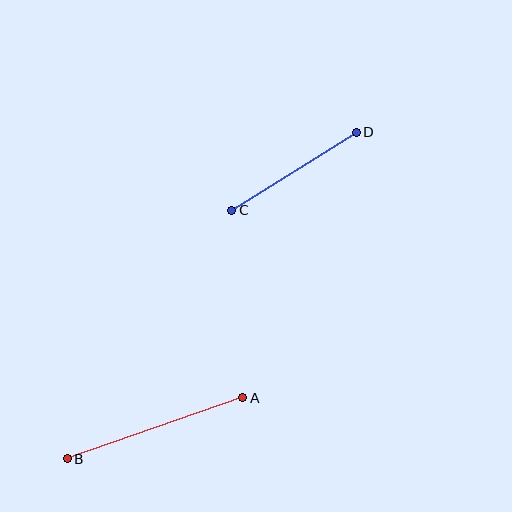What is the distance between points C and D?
The distance is approximately 147 pixels.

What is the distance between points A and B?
The distance is approximately 186 pixels.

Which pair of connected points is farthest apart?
Points A and B are farthest apart.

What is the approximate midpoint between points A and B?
The midpoint is at approximately (155, 428) pixels.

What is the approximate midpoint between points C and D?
The midpoint is at approximately (294, 171) pixels.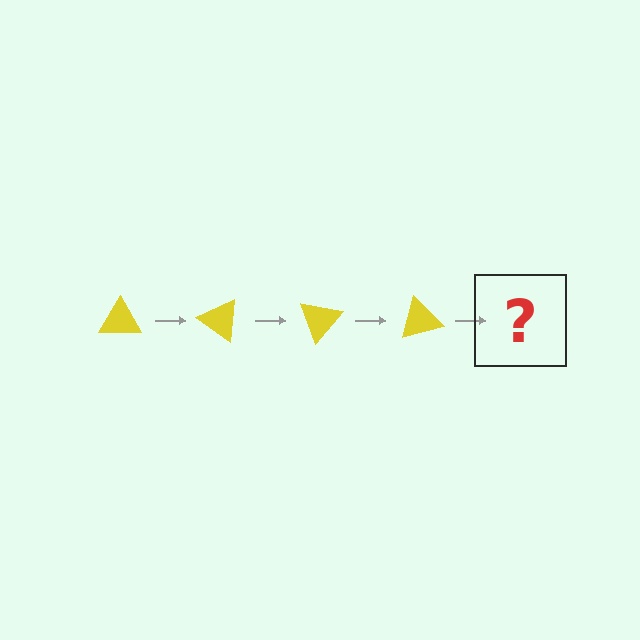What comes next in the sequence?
The next element should be a yellow triangle rotated 140 degrees.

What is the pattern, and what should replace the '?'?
The pattern is that the triangle rotates 35 degrees each step. The '?' should be a yellow triangle rotated 140 degrees.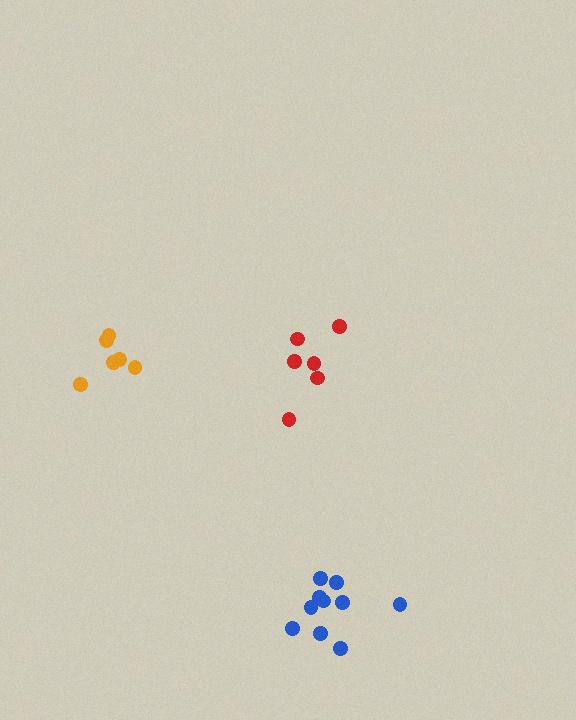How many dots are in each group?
Group 1: 6 dots, Group 2: 10 dots, Group 3: 6 dots (22 total).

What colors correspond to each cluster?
The clusters are colored: orange, blue, red.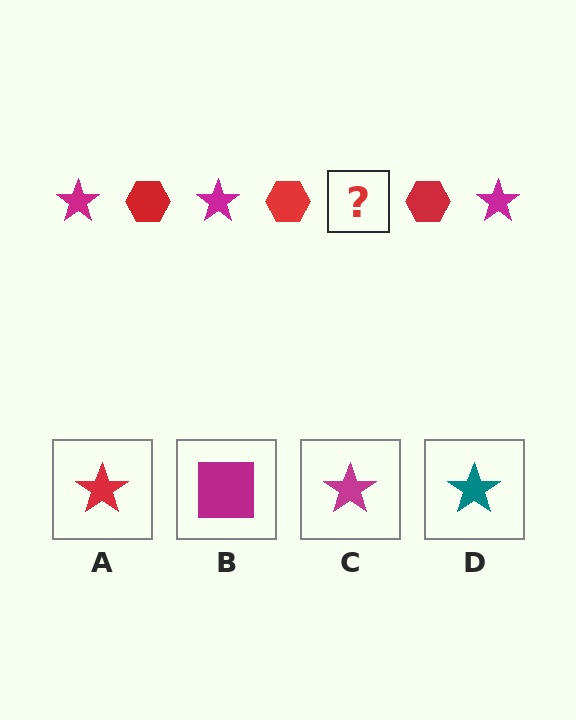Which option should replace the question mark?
Option C.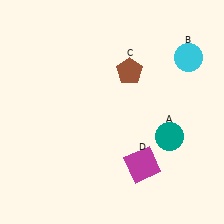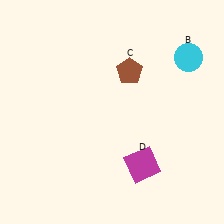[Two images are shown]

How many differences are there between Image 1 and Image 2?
There is 1 difference between the two images.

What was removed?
The teal circle (A) was removed in Image 2.